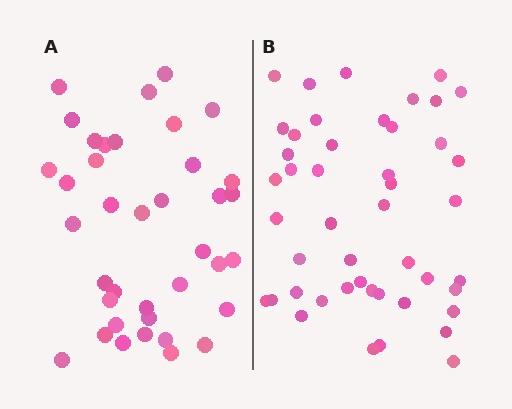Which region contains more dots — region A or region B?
Region B (the right region) has more dots.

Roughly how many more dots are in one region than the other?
Region B has roughly 8 or so more dots than region A.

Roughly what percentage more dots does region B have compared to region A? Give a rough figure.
About 20% more.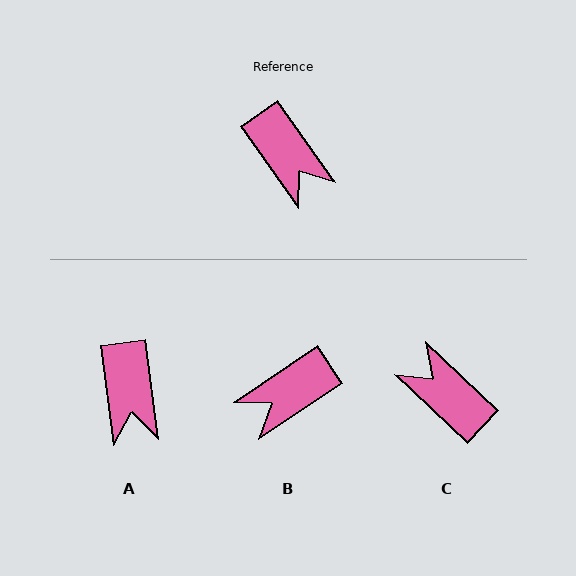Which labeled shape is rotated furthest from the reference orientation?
C, about 169 degrees away.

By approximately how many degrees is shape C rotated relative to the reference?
Approximately 169 degrees clockwise.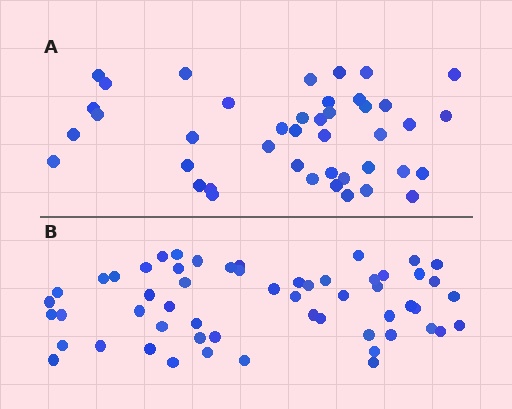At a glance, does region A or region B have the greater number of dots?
Region B (the bottom region) has more dots.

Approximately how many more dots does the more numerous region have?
Region B has approximately 15 more dots than region A.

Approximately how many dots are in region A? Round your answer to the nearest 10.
About 40 dots. (The exact count is 42, which rounds to 40.)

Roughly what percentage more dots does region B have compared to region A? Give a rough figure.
About 35% more.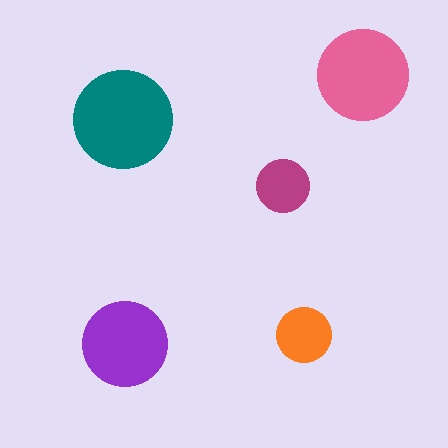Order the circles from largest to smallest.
the teal one, the pink one, the purple one, the orange one, the magenta one.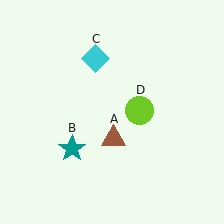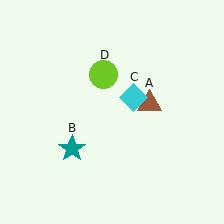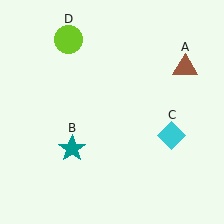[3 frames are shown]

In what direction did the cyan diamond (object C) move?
The cyan diamond (object C) moved down and to the right.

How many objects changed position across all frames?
3 objects changed position: brown triangle (object A), cyan diamond (object C), lime circle (object D).